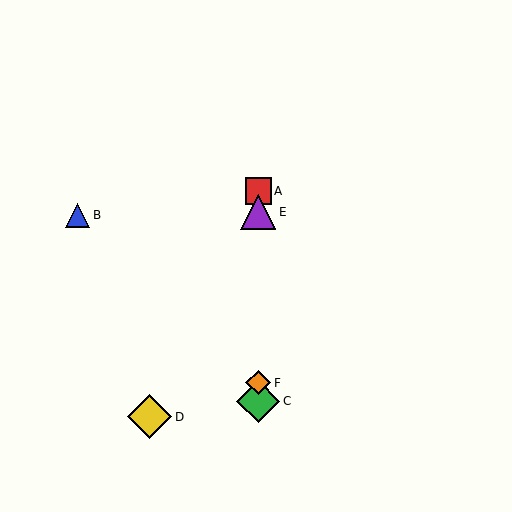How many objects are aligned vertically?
4 objects (A, C, E, F) are aligned vertically.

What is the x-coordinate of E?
Object E is at x≈258.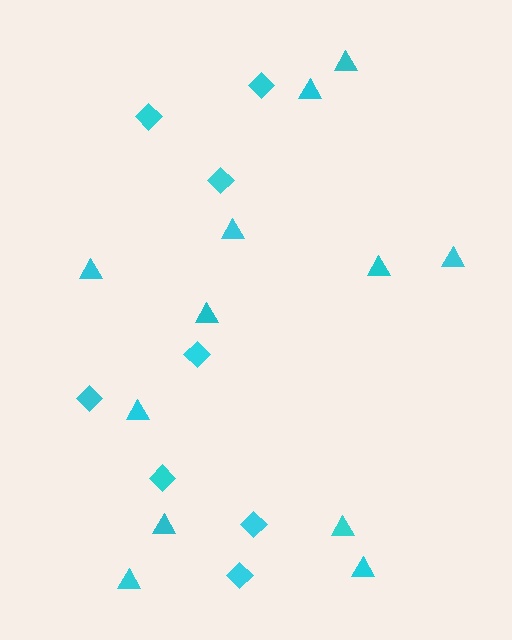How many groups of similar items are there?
There are 2 groups: one group of diamonds (8) and one group of triangles (12).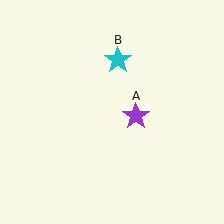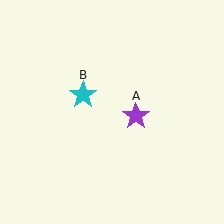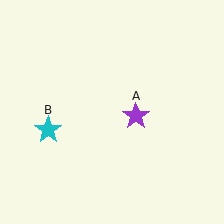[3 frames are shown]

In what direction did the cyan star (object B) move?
The cyan star (object B) moved down and to the left.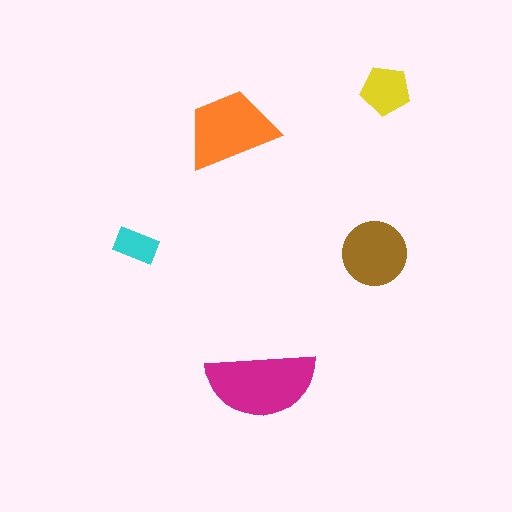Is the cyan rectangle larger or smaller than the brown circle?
Smaller.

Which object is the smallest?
The cyan rectangle.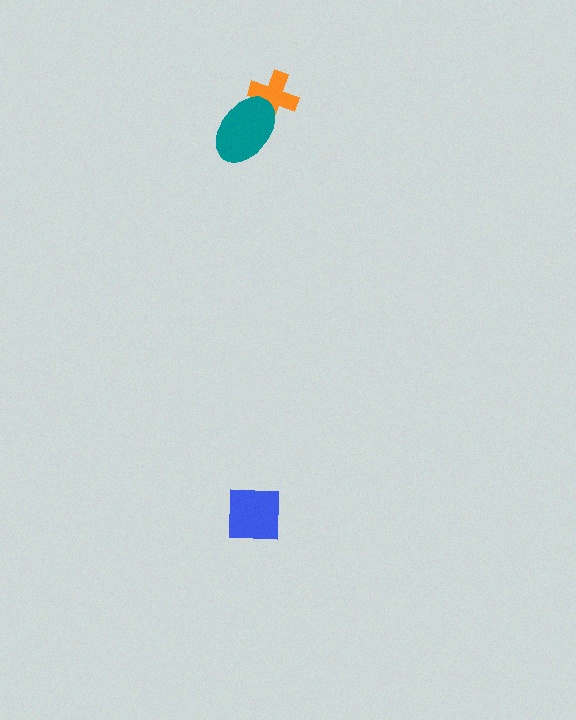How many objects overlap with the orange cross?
1 object overlaps with the orange cross.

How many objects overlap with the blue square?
0 objects overlap with the blue square.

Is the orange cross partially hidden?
Yes, it is partially covered by another shape.